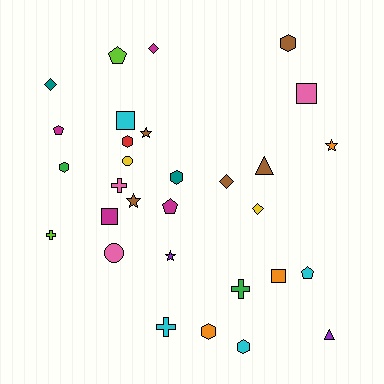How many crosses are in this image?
There are 4 crosses.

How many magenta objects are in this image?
There are 4 magenta objects.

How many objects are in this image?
There are 30 objects.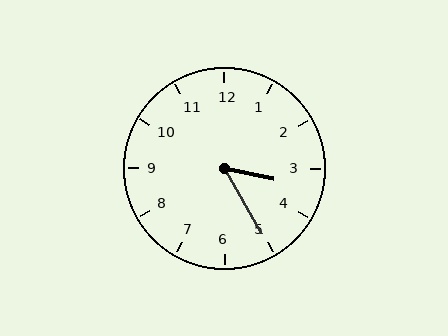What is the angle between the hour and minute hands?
Approximately 48 degrees.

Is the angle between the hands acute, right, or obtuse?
It is acute.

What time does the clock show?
3:25.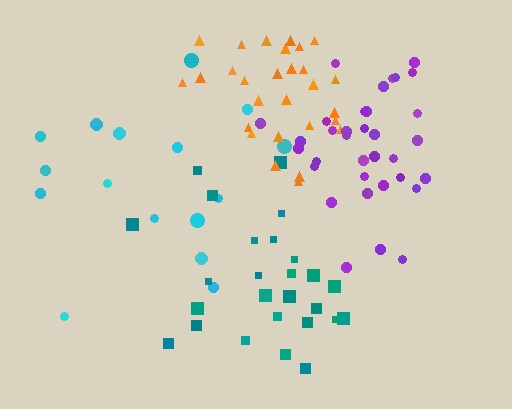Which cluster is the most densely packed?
Purple.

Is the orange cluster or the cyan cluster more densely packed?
Orange.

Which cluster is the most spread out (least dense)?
Cyan.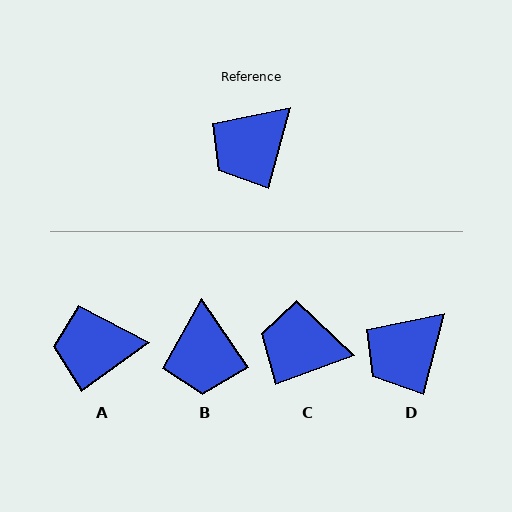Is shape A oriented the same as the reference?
No, it is off by about 39 degrees.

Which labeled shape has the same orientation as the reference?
D.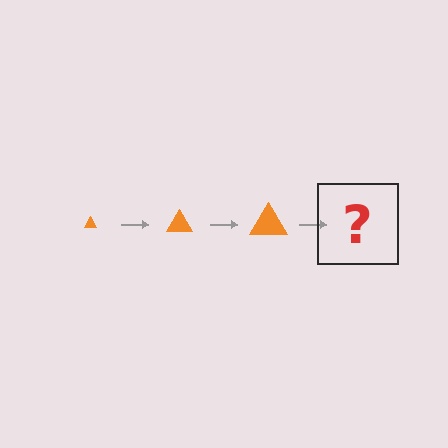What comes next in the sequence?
The next element should be an orange triangle, larger than the previous one.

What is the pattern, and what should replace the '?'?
The pattern is that the triangle gets progressively larger each step. The '?' should be an orange triangle, larger than the previous one.